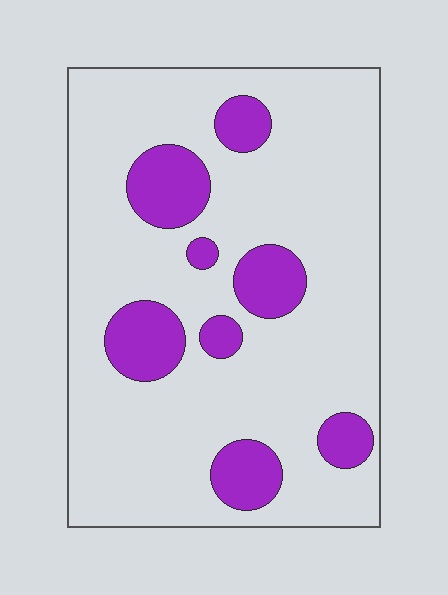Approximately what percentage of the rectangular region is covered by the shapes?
Approximately 20%.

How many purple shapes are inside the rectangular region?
8.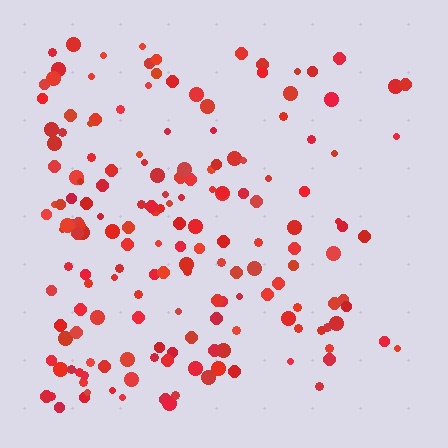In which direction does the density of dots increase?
From right to left, with the left side densest.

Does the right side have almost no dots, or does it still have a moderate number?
Still a moderate number, just noticeably fewer than the left.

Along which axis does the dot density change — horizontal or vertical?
Horizontal.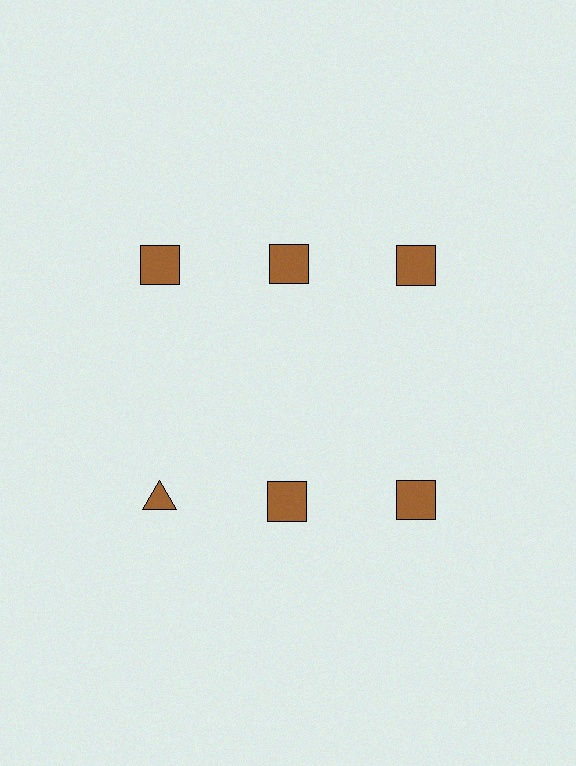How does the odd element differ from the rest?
It has a different shape: triangle instead of square.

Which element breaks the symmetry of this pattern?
The brown triangle in the second row, leftmost column breaks the symmetry. All other shapes are brown squares.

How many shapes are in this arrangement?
There are 6 shapes arranged in a grid pattern.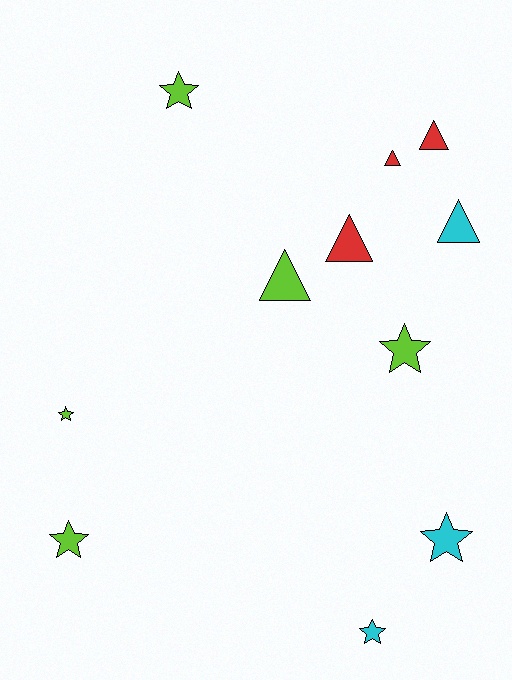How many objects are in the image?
There are 11 objects.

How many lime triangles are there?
There is 1 lime triangle.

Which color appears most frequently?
Lime, with 5 objects.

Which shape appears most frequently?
Star, with 6 objects.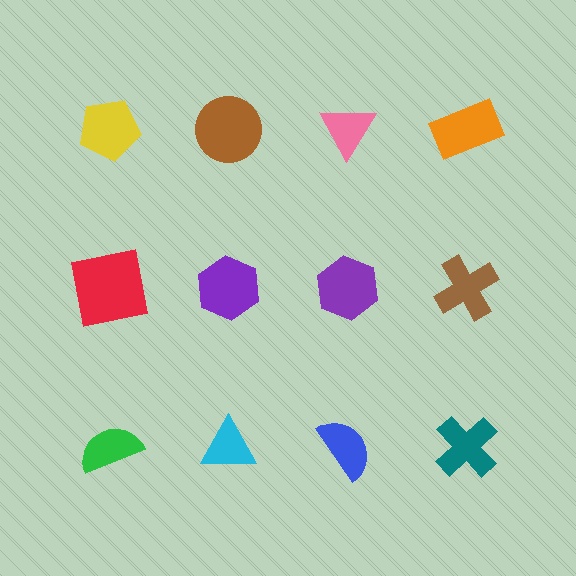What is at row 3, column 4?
A teal cross.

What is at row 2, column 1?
A red square.